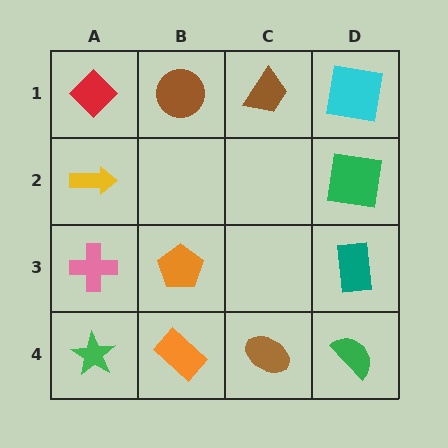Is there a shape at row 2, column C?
No, that cell is empty.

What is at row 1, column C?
A brown trapezoid.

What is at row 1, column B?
A brown circle.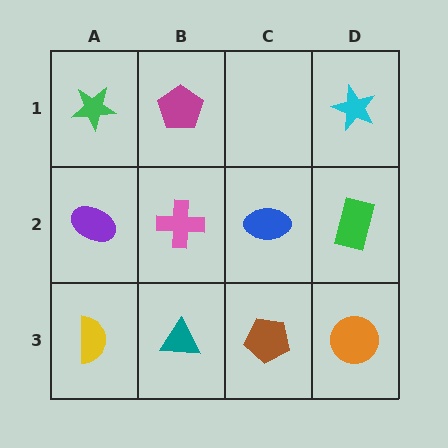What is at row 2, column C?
A blue ellipse.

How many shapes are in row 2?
4 shapes.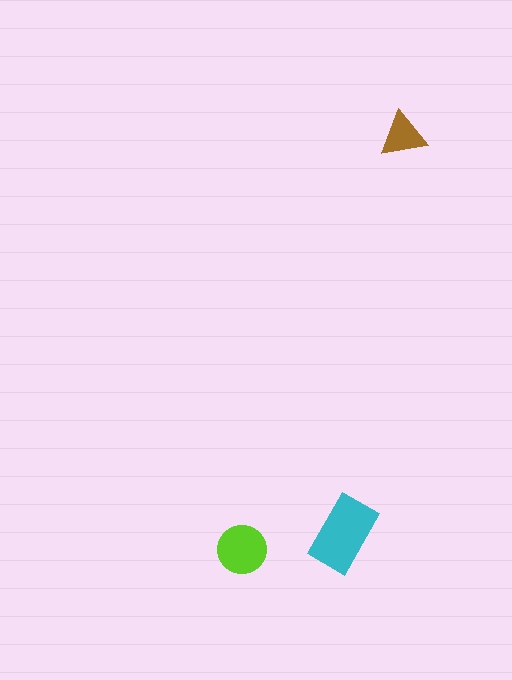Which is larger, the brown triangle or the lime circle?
The lime circle.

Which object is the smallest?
The brown triangle.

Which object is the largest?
The cyan rectangle.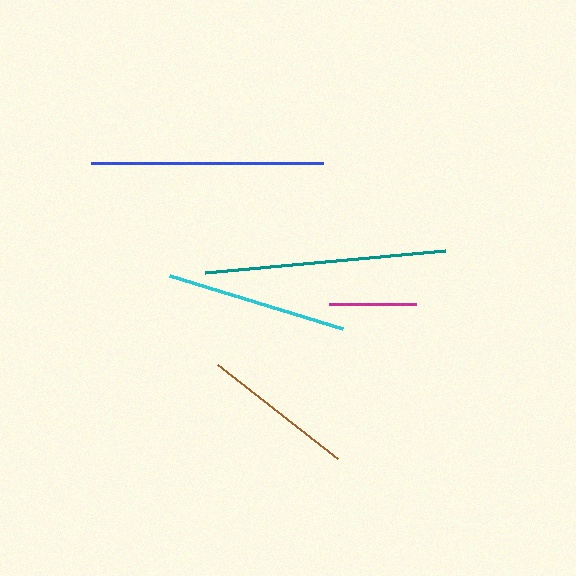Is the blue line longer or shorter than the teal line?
The teal line is longer than the blue line.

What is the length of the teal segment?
The teal segment is approximately 241 pixels long.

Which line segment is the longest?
The teal line is the longest at approximately 241 pixels.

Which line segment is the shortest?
The magenta line is the shortest at approximately 87 pixels.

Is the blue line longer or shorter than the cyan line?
The blue line is longer than the cyan line.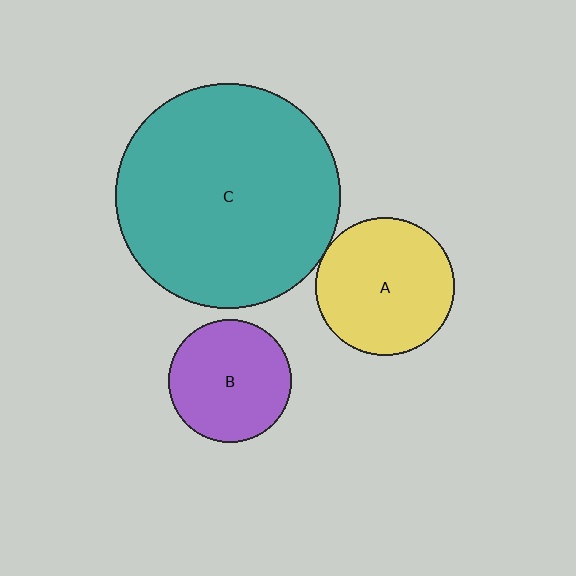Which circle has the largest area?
Circle C (teal).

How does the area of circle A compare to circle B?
Approximately 1.3 times.